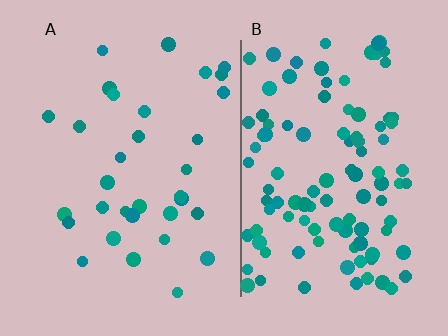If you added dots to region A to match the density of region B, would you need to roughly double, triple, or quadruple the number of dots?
Approximately triple.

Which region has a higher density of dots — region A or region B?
B (the right).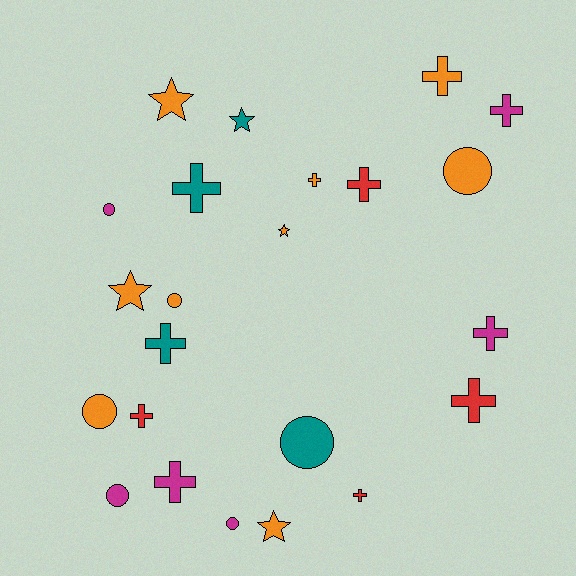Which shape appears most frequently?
Cross, with 11 objects.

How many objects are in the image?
There are 23 objects.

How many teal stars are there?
There is 1 teal star.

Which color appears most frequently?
Orange, with 9 objects.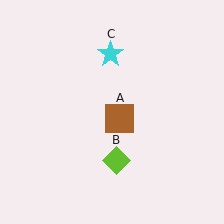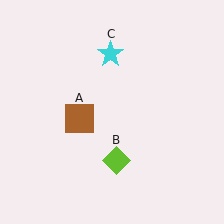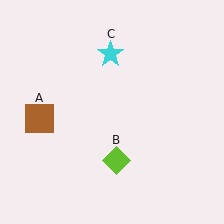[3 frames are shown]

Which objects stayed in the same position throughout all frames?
Lime diamond (object B) and cyan star (object C) remained stationary.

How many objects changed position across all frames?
1 object changed position: brown square (object A).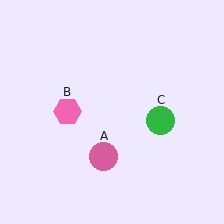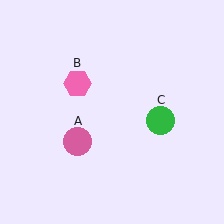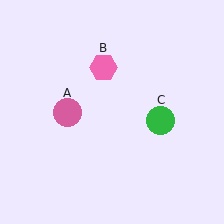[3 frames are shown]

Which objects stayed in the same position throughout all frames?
Green circle (object C) remained stationary.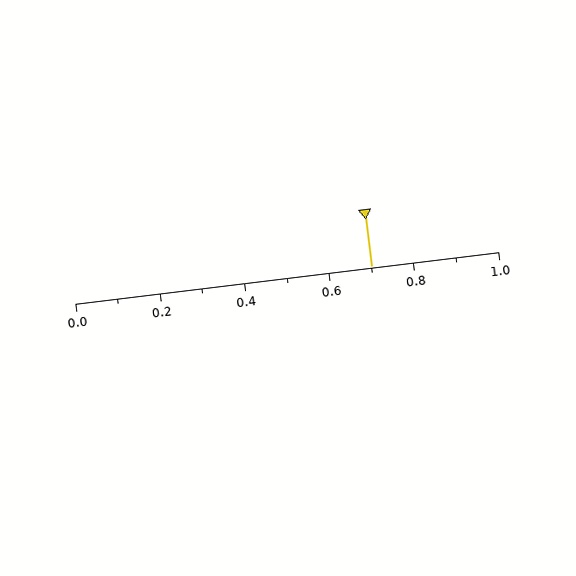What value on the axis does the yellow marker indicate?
The marker indicates approximately 0.7.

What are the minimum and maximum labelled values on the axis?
The axis runs from 0.0 to 1.0.